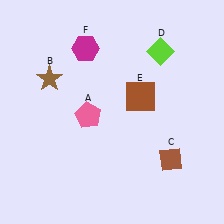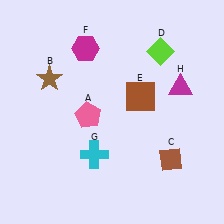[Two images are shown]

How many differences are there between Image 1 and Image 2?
There are 2 differences between the two images.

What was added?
A cyan cross (G), a magenta triangle (H) were added in Image 2.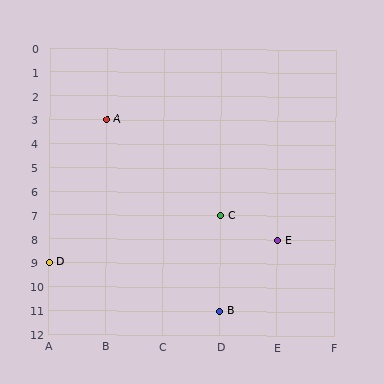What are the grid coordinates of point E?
Point E is at grid coordinates (E, 8).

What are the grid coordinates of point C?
Point C is at grid coordinates (D, 7).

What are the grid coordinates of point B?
Point B is at grid coordinates (D, 11).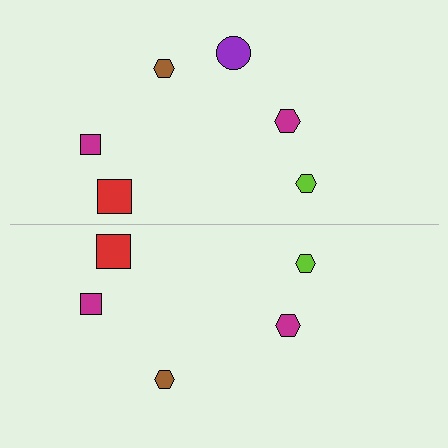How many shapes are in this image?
There are 11 shapes in this image.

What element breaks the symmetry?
A purple circle is missing from the bottom side.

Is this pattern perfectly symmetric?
No, the pattern is not perfectly symmetric. A purple circle is missing from the bottom side.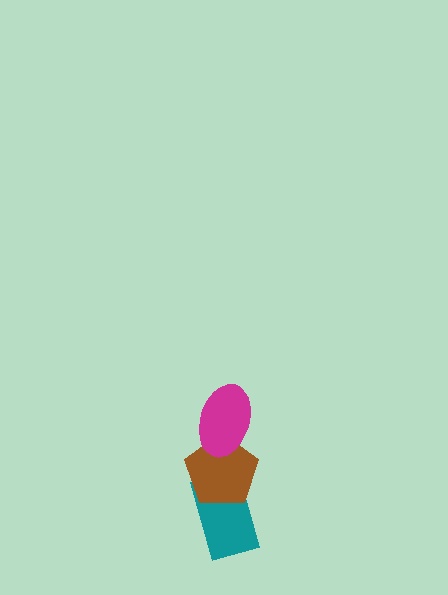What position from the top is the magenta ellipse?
The magenta ellipse is 1st from the top.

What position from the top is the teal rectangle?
The teal rectangle is 3rd from the top.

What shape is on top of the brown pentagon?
The magenta ellipse is on top of the brown pentagon.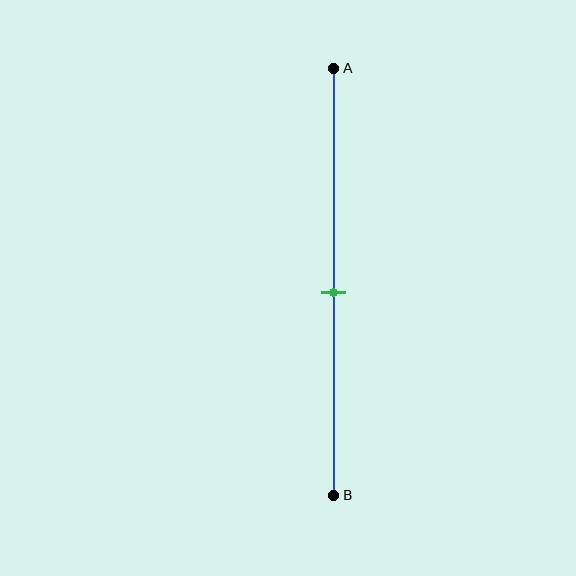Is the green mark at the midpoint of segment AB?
Yes, the mark is approximately at the midpoint.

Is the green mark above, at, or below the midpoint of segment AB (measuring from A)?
The green mark is approximately at the midpoint of segment AB.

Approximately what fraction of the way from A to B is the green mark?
The green mark is approximately 55% of the way from A to B.